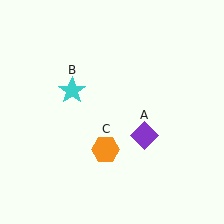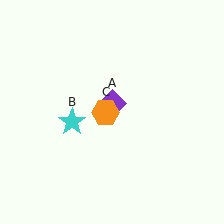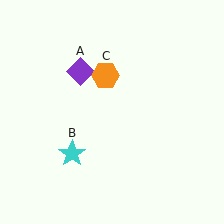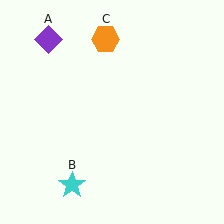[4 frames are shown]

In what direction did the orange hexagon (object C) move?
The orange hexagon (object C) moved up.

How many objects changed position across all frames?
3 objects changed position: purple diamond (object A), cyan star (object B), orange hexagon (object C).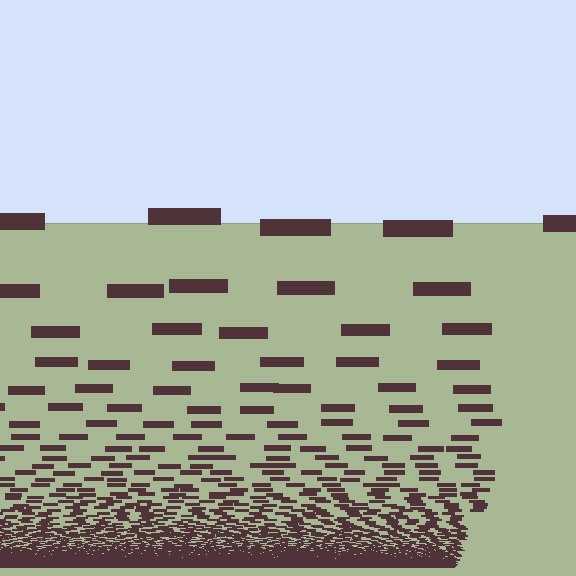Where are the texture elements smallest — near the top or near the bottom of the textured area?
Near the bottom.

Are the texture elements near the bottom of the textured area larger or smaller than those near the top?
Smaller. The gradient is inverted — elements near the bottom are smaller and denser.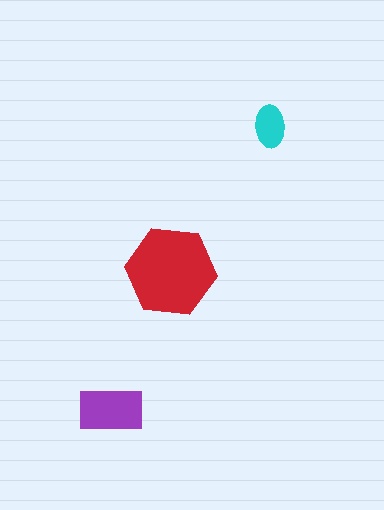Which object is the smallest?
The cyan ellipse.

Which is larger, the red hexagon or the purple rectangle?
The red hexagon.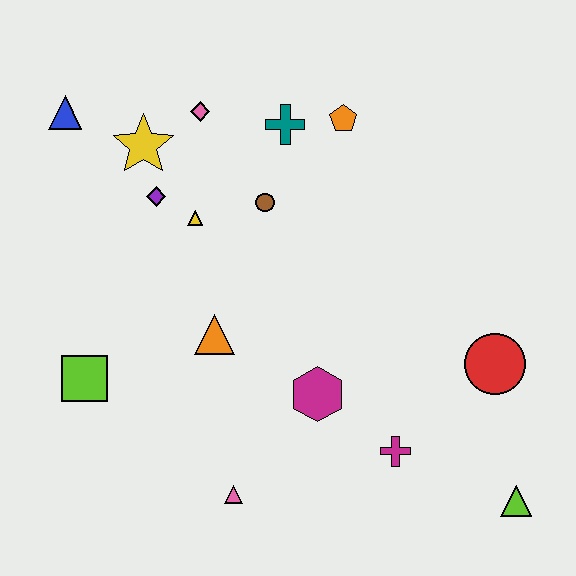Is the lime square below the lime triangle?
No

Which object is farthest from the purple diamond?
The lime triangle is farthest from the purple diamond.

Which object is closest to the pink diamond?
The yellow star is closest to the pink diamond.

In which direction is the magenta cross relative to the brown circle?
The magenta cross is below the brown circle.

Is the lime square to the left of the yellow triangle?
Yes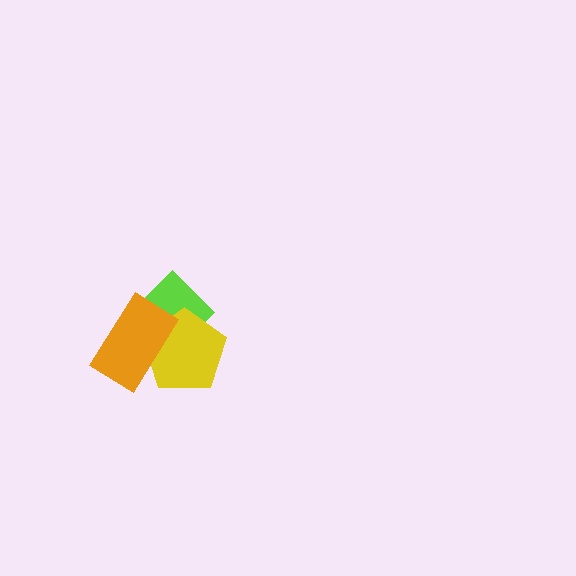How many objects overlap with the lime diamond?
2 objects overlap with the lime diamond.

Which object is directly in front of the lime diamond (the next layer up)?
The yellow pentagon is directly in front of the lime diamond.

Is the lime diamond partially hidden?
Yes, it is partially covered by another shape.